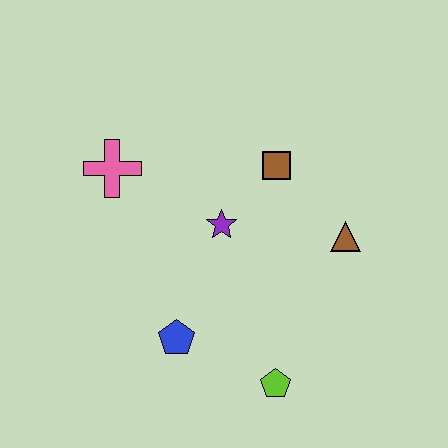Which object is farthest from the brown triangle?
The pink cross is farthest from the brown triangle.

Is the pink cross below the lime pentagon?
No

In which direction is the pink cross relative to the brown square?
The pink cross is to the left of the brown square.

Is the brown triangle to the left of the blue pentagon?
No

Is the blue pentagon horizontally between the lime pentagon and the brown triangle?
No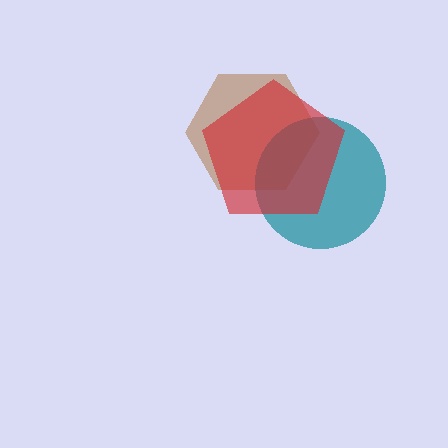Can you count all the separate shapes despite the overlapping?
Yes, there are 3 separate shapes.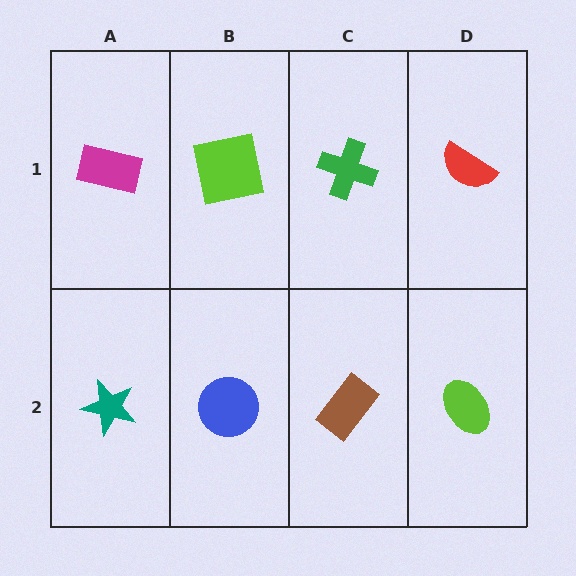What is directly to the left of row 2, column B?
A teal star.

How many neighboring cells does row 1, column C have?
3.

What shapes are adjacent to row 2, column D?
A red semicircle (row 1, column D), a brown rectangle (row 2, column C).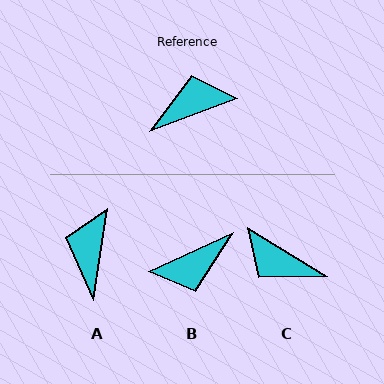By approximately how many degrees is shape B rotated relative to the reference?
Approximately 176 degrees clockwise.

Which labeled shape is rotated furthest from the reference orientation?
B, about 176 degrees away.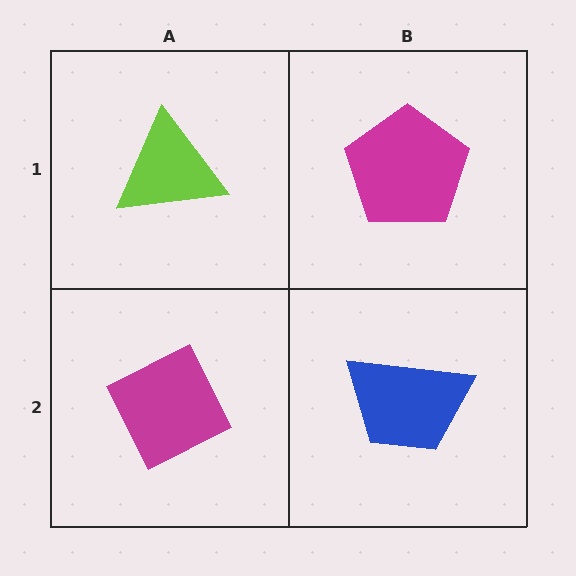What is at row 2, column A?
A magenta diamond.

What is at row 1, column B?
A magenta pentagon.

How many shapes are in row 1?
2 shapes.